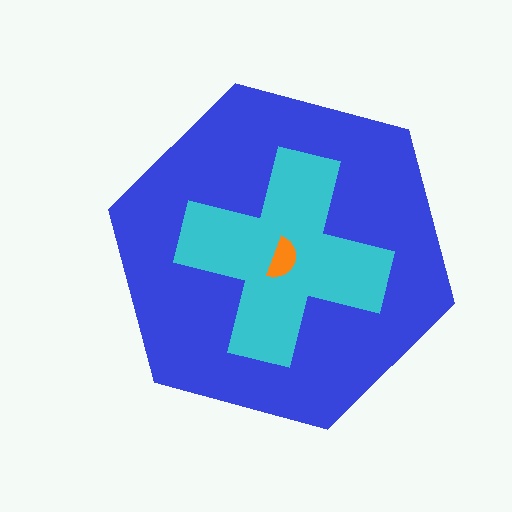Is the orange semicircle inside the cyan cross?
Yes.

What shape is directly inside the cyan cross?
The orange semicircle.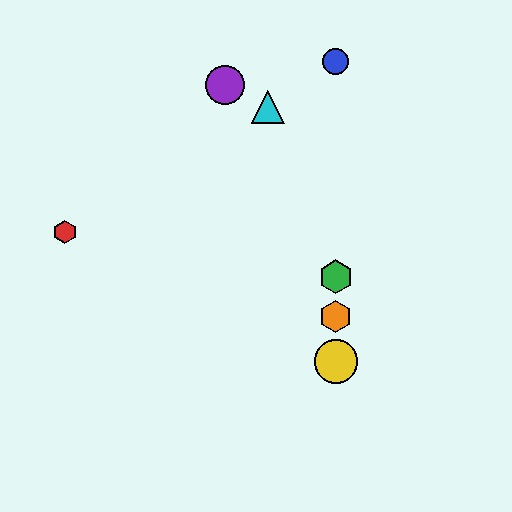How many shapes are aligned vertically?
4 shapes (the blue circle, the green hexagon, the yellow circle, the orange hexagon) are aligned vertically.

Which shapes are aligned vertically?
The blue circle, the green hexagon, the yellow circle, the orange hexagon are aligned vertically.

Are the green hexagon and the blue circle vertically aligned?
Yes, both are at x≈336.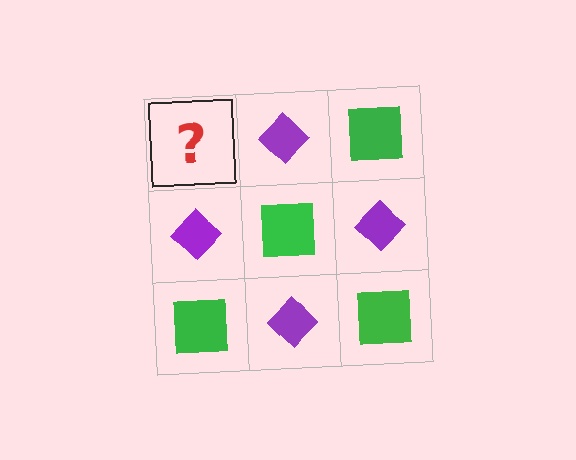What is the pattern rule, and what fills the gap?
The rule is that it alternates green square and purple diamond in a checkerboard pattern. The gap should be filled with a green square.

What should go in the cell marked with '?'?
The missing cell should contain a green square.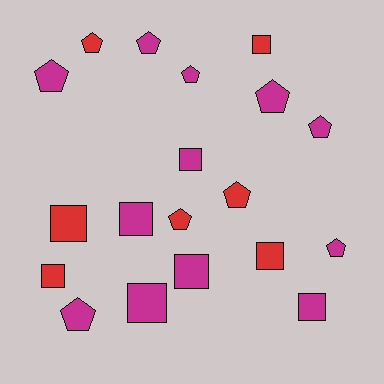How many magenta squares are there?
There are 5 magenta squares.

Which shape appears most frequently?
Pentagon, with 10 objects.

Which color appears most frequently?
Magenta, with 12 objects.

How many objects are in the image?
There are 19 objects.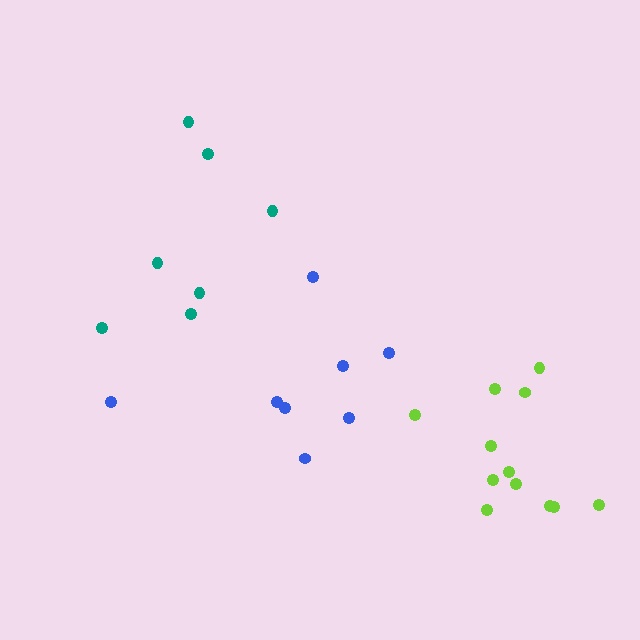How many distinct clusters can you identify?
There are 3 distinct clusters.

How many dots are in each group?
Group 1: 8 dots, Group 2: 12 dots, Group 3: 7 dots (27 total).